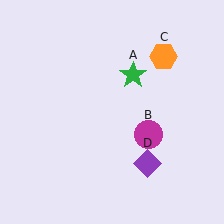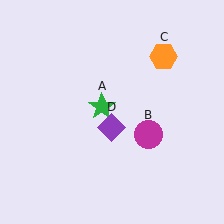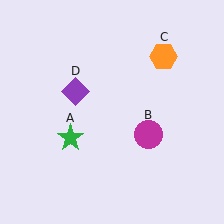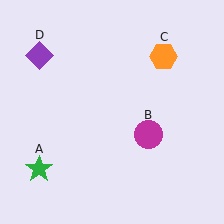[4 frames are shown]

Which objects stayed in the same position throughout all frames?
Magenta circle (object B) and orange hexagon (object C) remained stationary.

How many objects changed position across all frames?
2 objects changed position: green star (object A), purple diamond (object D).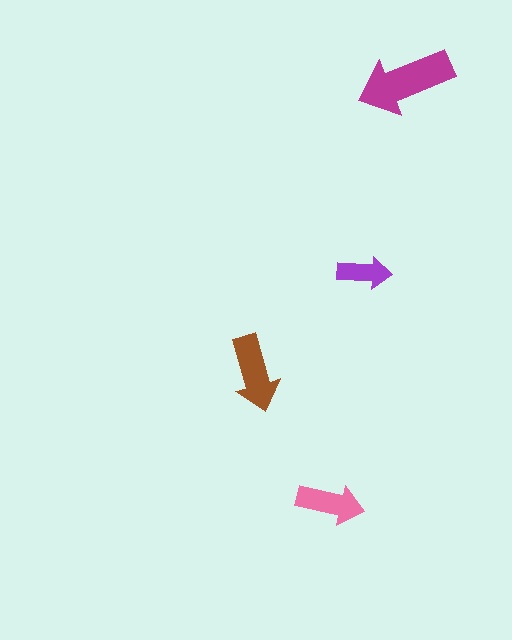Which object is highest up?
The magenta arrow is topmost.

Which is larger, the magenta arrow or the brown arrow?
The magenta one.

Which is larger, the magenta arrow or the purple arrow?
The magenta one.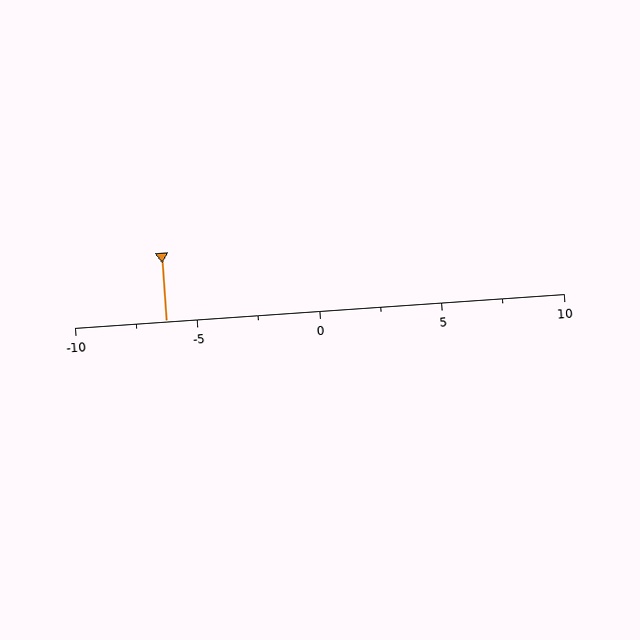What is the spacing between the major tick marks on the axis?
The major ticks are spaced 5 apart.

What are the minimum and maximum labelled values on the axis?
The axis runs from -10 to 10.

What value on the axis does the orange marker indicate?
The marker indicates approximately -6.2.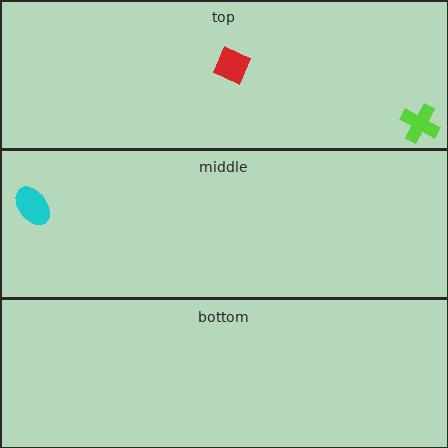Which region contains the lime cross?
The top region.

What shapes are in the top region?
The red diamond, the lime cross.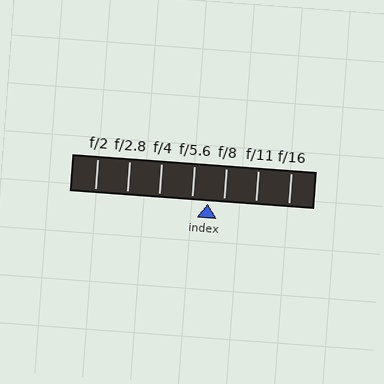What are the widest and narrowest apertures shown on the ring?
The widest aperture shown is f/2 and the narrowest is f/16.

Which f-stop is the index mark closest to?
The index mark is closest to f/8.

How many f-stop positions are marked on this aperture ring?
There are 7 f-stop positions marked.